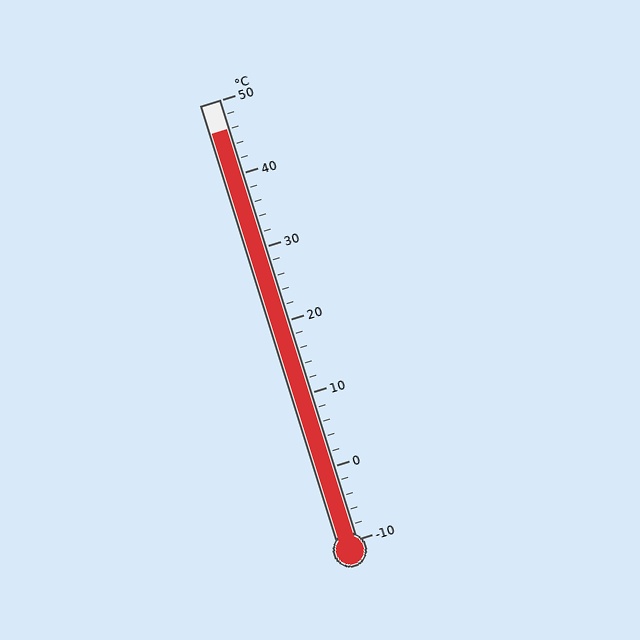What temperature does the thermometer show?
The thermometer shows approximately 46°C.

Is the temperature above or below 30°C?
The temperature is above 30°C.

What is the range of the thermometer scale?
The thermometer scale ranges from -10°C to 50°C.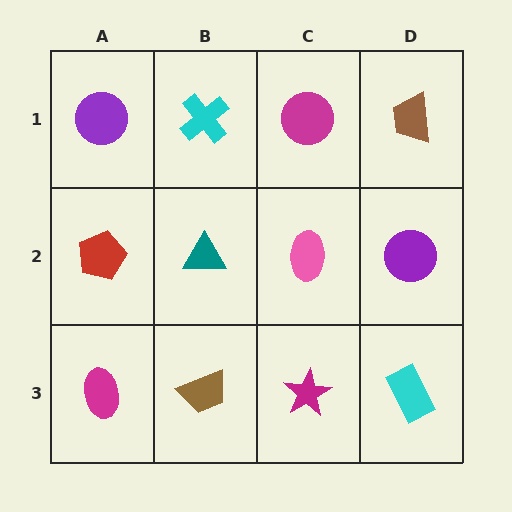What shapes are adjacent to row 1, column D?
A purple circle (row 2, column D), a magenta circle (row 1, column C).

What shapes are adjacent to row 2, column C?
A magenta circle (row 1, column C), a magenta star (row 3, column C), a teal triangle (row 2, column B), a purple circle (row 2, column D).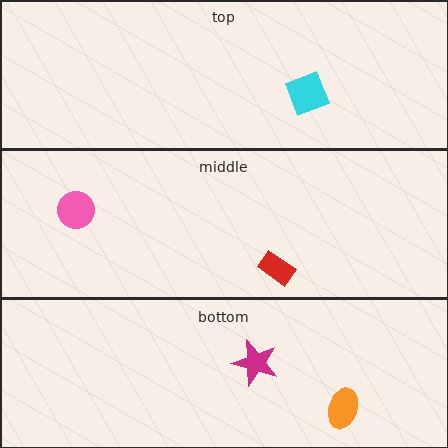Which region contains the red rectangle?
The middle region.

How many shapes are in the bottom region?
2.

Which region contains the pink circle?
The middle region.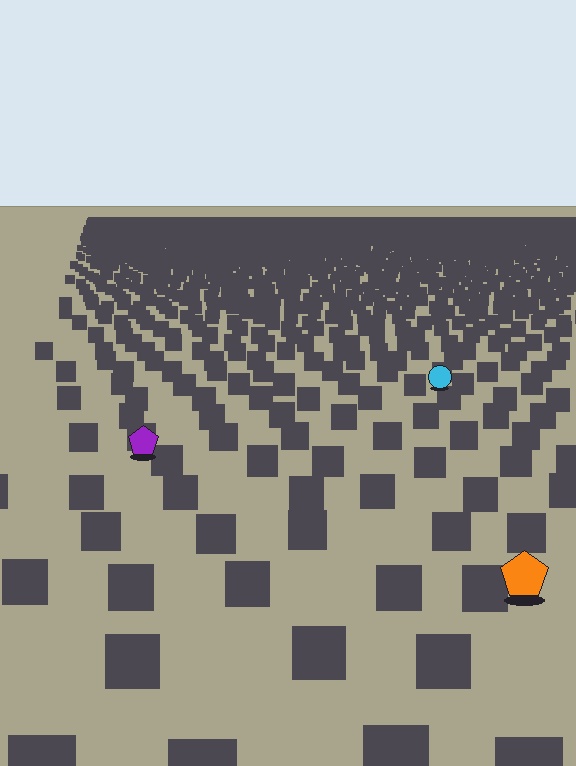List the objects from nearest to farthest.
From nearest to farthest: the orange pentagon, the purple pentagon, the cyan circle.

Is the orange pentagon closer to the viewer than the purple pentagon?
Yes. The orange pentagon is closer — you can tell from the texture gradient: the ground texture is coarser near it.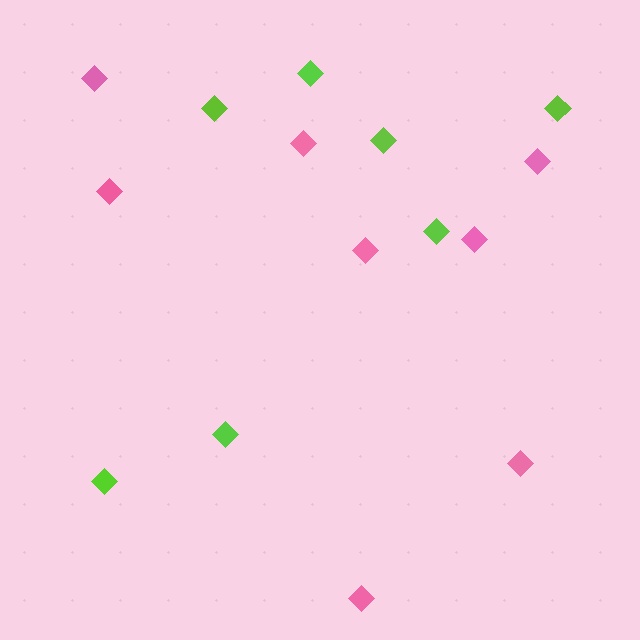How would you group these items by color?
There are 2 groups: one group of pink diamonds (8) and one group of lime diamonds (7).